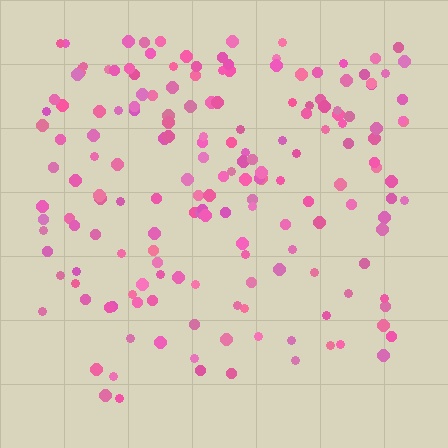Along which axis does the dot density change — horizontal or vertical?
Vertical.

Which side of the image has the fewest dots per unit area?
The bottom.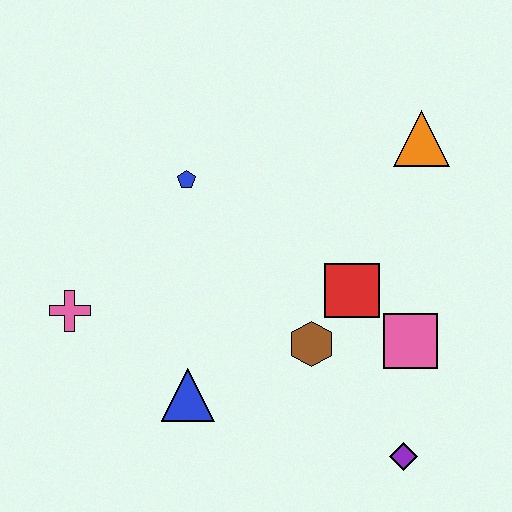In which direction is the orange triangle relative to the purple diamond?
The orange triangle is above the purple diamond.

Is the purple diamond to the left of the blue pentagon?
No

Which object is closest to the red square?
The brown hexagon is closest to the red square.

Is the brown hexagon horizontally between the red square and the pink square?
No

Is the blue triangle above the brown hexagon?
No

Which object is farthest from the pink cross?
The orange triangle is farthest from the pink cross.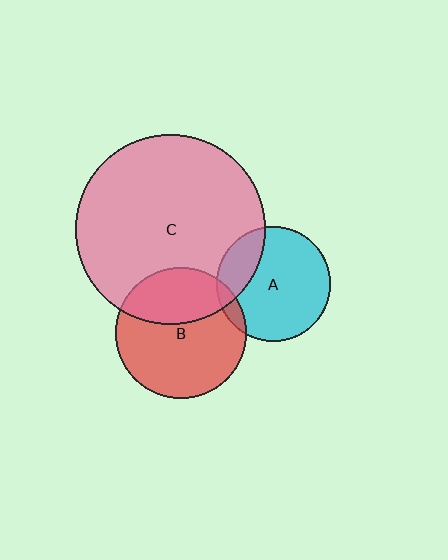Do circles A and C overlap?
Yes.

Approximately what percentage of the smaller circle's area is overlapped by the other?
Approximately 20%.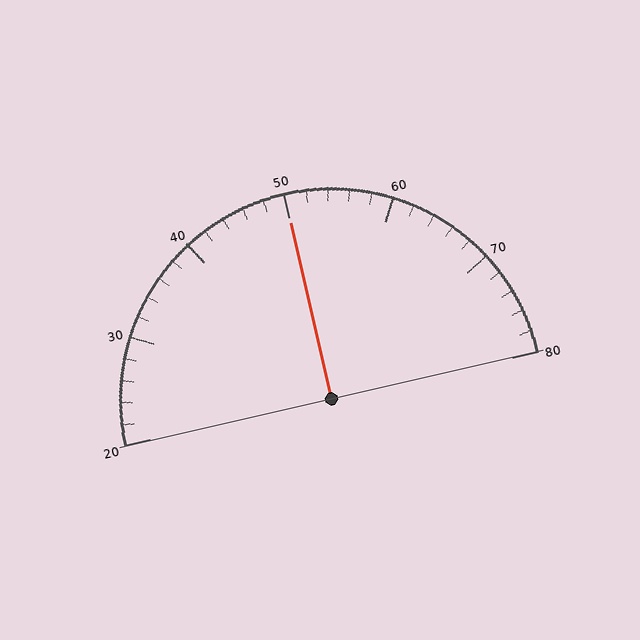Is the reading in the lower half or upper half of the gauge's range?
The reading is in the upper half of the range (20 to 80).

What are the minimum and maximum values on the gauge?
The gauge ranges from 20 to 80.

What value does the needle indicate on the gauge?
The needle indicates approximately 50.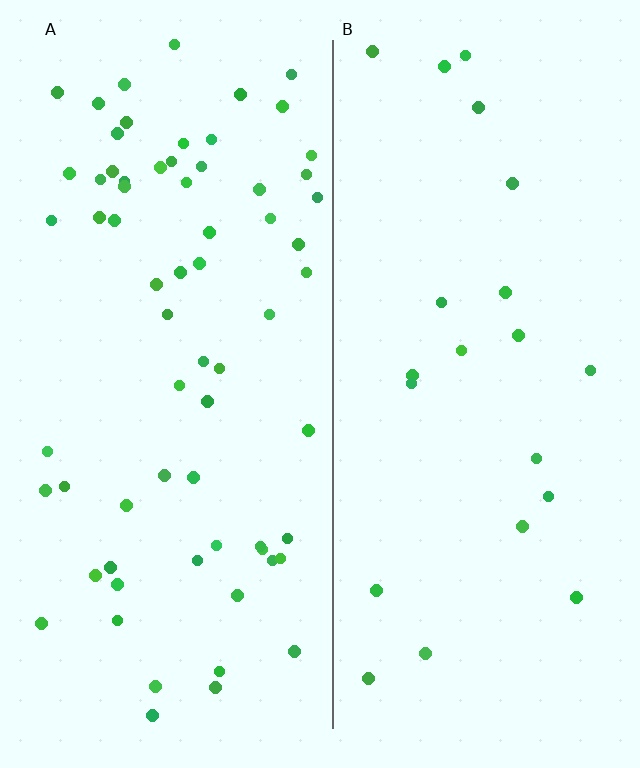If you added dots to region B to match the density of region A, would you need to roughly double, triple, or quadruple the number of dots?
Approximately triple.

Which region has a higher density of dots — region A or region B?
A (the left).